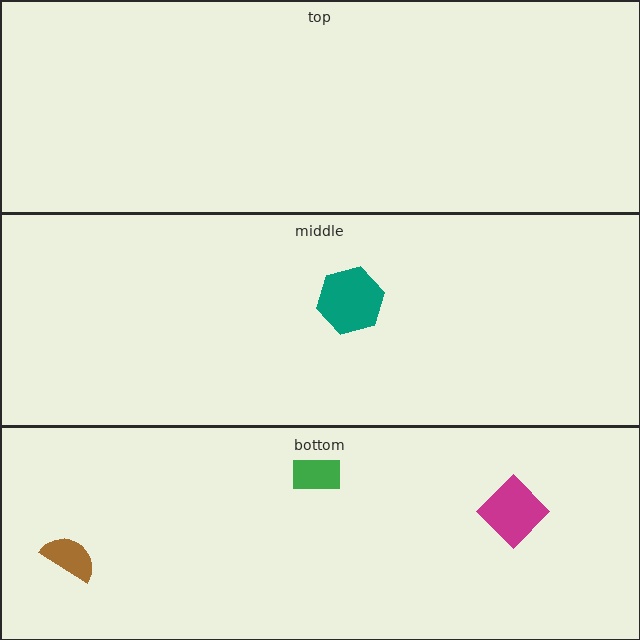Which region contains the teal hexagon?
The middle region.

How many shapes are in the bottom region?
3.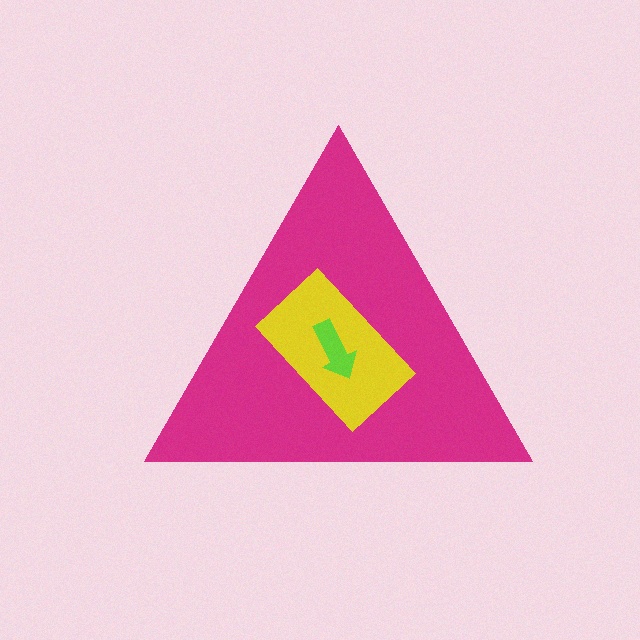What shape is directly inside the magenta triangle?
The yellow rectangle.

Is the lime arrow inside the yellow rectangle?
Yes.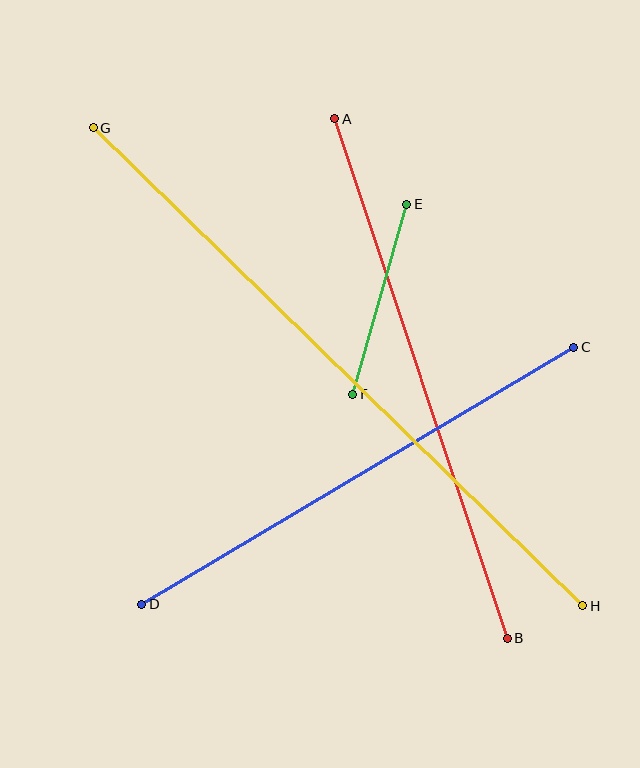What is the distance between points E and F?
The distance is approximately 197 pixels.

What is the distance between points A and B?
The distance is approximately 547 pixels.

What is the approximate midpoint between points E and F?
The midpoint is at approximately (380, 299) pixels.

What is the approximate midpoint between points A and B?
The midpoint is at approximately (421, 379) pixels.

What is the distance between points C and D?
The distance is approximately 503 pixels.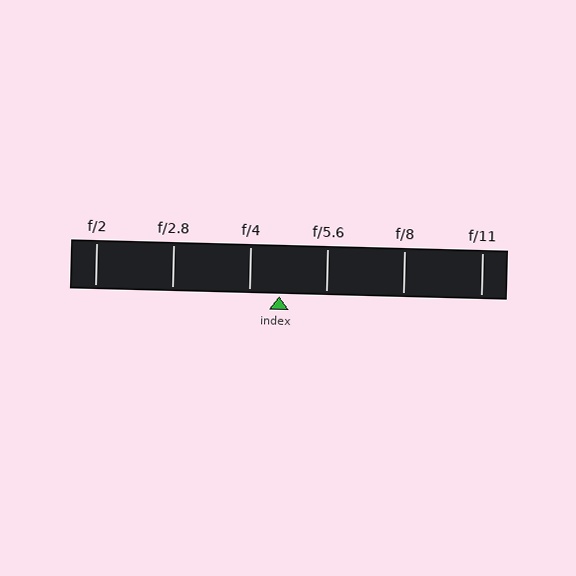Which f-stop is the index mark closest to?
The index mark is closest to f/4.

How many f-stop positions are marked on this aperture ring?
There are 6 f-stop positions marked.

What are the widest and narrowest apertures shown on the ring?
The widest aperture shown is f/2 and the narrowest is f/11.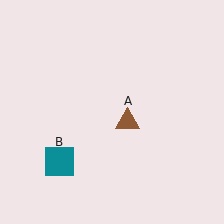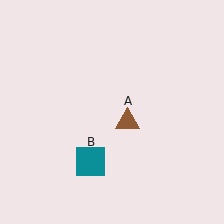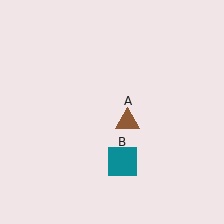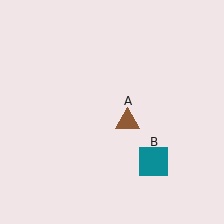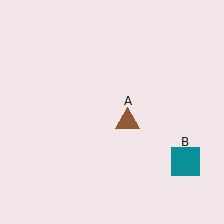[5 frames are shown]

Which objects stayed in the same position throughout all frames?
Brown triangle (object A) remained stationary.